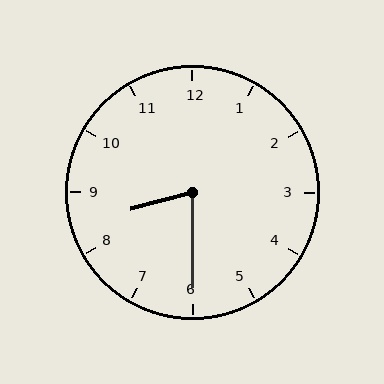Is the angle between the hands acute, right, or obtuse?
It is acute.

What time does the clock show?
8:30.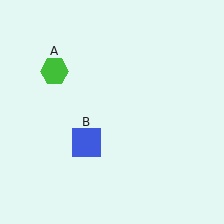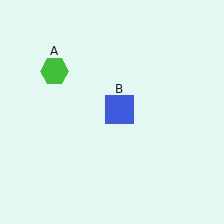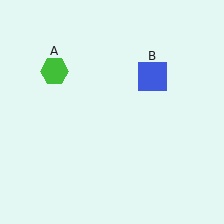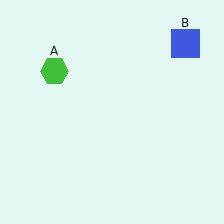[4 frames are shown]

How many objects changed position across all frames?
1 object changed position: blue square (object B).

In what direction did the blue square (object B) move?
The blue square (object B) moved up and to the right.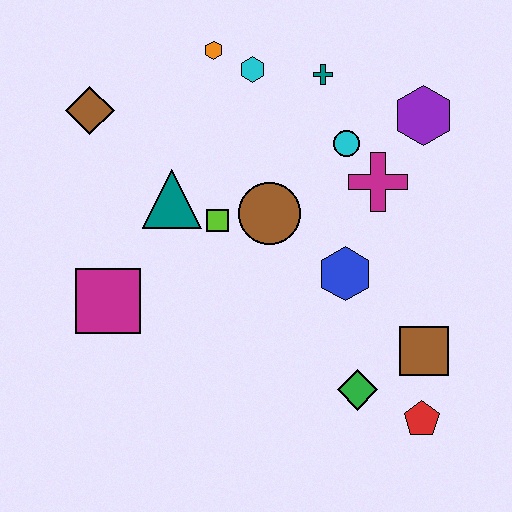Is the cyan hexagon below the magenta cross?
No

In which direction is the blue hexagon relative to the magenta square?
The blue hexagon is to the right of the magenta square.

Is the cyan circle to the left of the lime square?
No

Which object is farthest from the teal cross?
The red pentagon is farthest from the teal cross.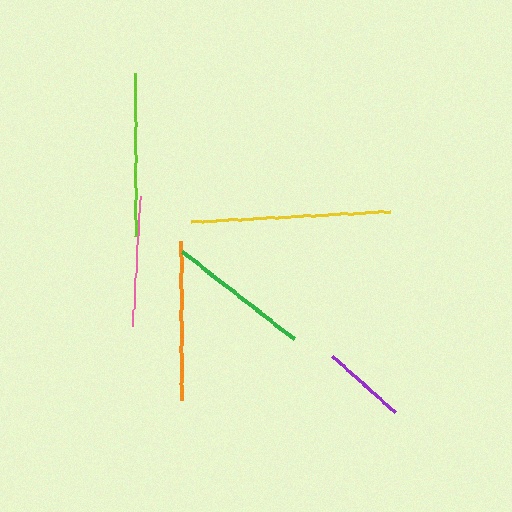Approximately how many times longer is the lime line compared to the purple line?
The lime line is approximately 1.9 times the length of the purple line.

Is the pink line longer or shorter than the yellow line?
The yellow line is longer than the pink line.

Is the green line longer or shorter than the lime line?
The lime line is longer than the green line.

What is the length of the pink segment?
The pink segment is approximately 130 pixels long.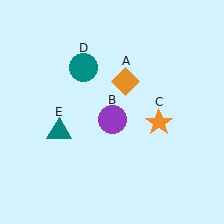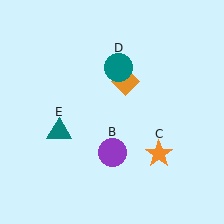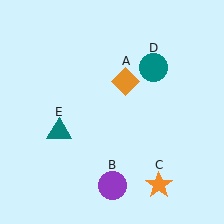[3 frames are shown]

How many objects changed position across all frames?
3 objects changed position: purple circle (object B), orange star (object C), teal circle (object D).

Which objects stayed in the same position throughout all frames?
Orange diamond (object A) and teal triangle (object E) remained stationary.